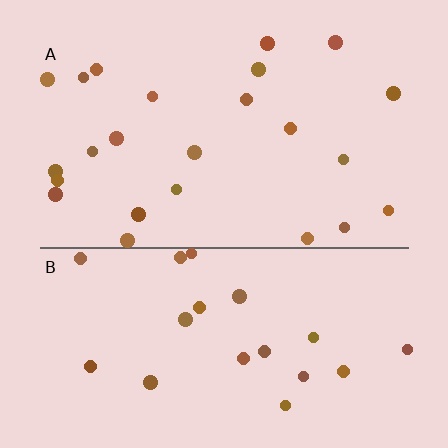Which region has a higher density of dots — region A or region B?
A (the top).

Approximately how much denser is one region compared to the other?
Approximately 1.2× — region A over region B.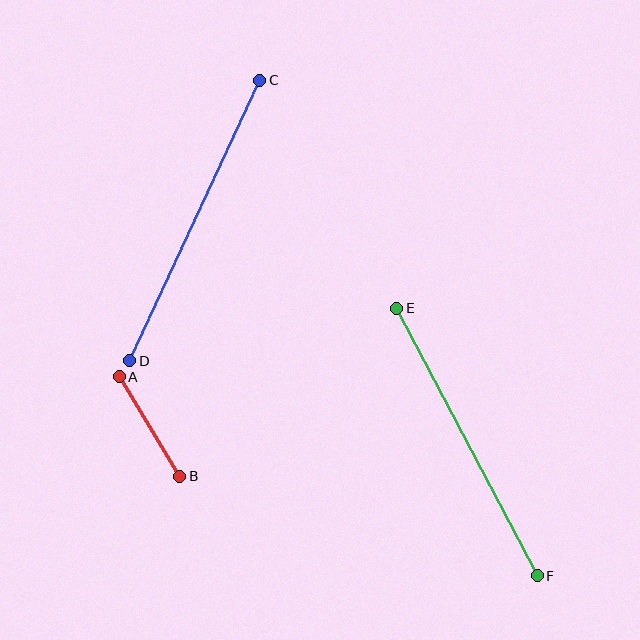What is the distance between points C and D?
The distance is approximately 309 pixels.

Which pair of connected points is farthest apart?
Points C and D are farthest apart.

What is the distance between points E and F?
The distance is approximately 302 pixels.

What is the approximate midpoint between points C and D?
The midpoint is at approximately (195, 221) pixels.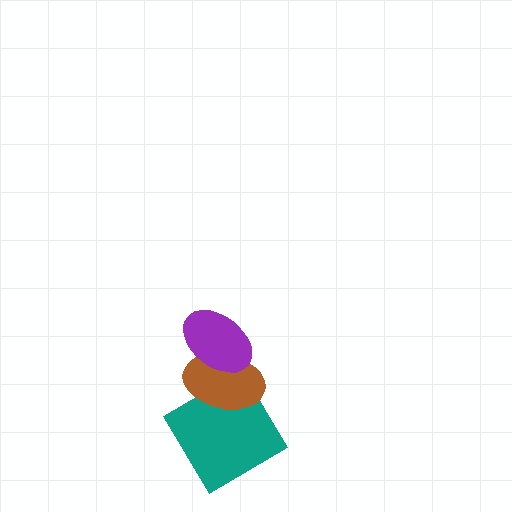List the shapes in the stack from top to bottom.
From top to bottom: the purple ellipse, the brown ellipse, the teal diamond.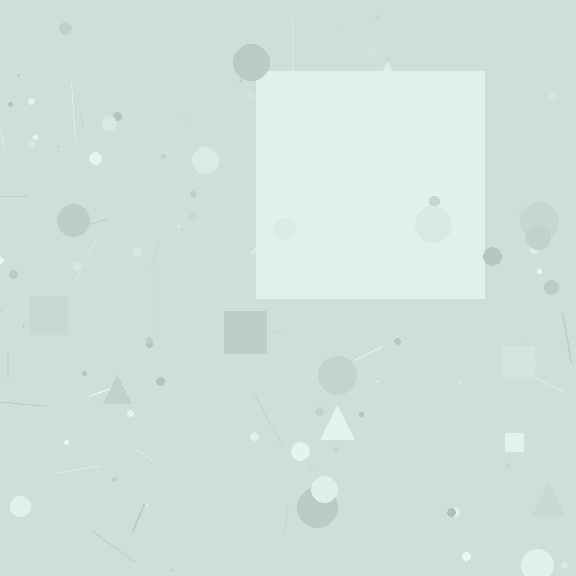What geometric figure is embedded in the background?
A square is embedded in the background.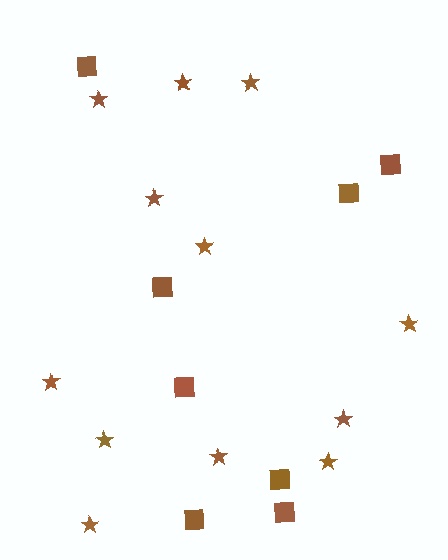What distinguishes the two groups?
There are 2 groups: one group of stars (12) and one group of squares (8).